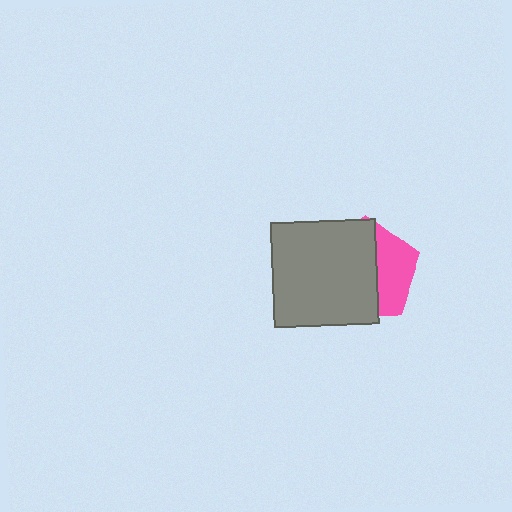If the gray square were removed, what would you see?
You would see the complete pink pentagon.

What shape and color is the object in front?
The object in front is a gray square.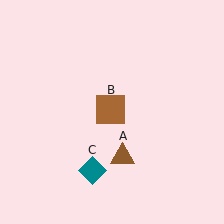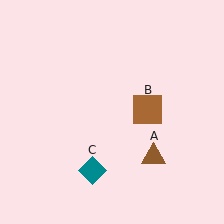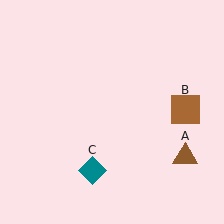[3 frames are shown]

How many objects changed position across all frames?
2 objects changed position: brown triangle (object A), brown square (object B).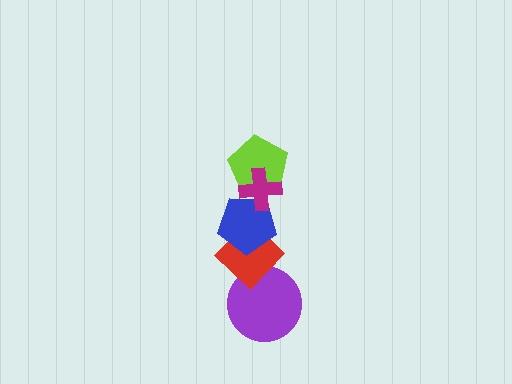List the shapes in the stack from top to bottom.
From top to bottom: the magenta cross, the lime pentagon, the blue pentagon, the red diamond, the purple circle.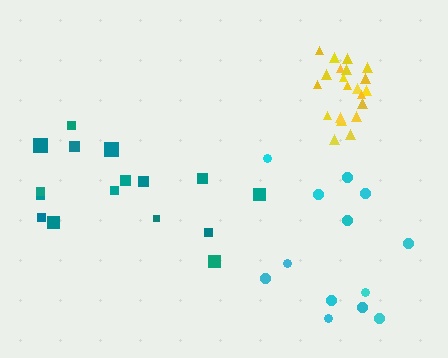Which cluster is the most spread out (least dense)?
Cyan.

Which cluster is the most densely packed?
Yellow.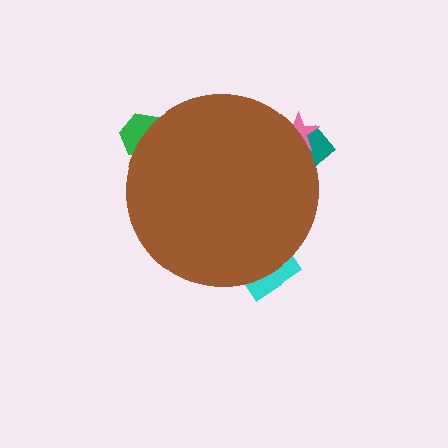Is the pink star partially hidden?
Yes, the pink star is partially hidden behind the brown circle.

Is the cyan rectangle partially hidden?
Yes, the cyan rectangle is partially hidden behind the brown circle.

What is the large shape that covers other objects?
A brown circle.